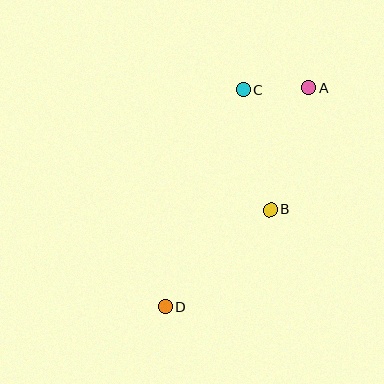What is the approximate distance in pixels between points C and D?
The distance between C and D is approximately 231 pixels.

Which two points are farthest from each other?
Points A and D are farthest from each other.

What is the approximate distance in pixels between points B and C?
The distance between B and C is approximately 124 pixels.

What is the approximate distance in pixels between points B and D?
The distance between B and D is approximately 143 pixels.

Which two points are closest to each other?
Points A and C are closest to each other.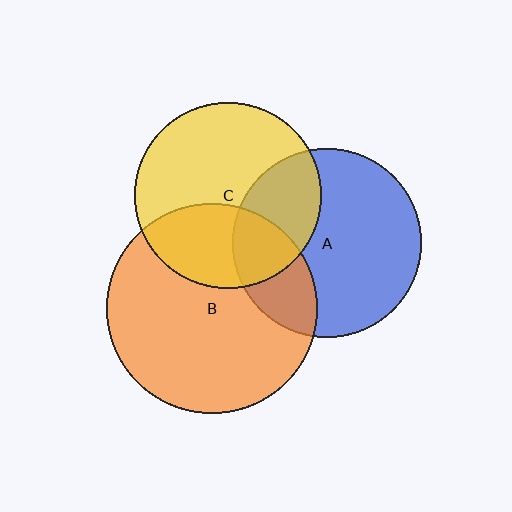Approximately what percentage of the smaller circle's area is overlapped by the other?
Approximately 35%.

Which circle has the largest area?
Circle B (orange).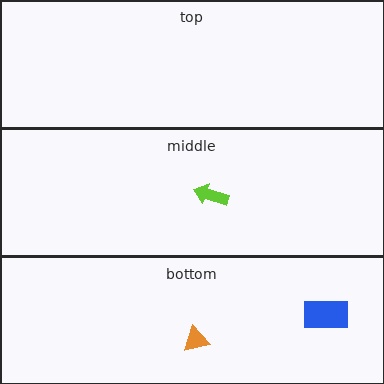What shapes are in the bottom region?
The orange triangle, the blue rectangle.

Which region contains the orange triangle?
The bottom region.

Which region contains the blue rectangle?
The bottom region.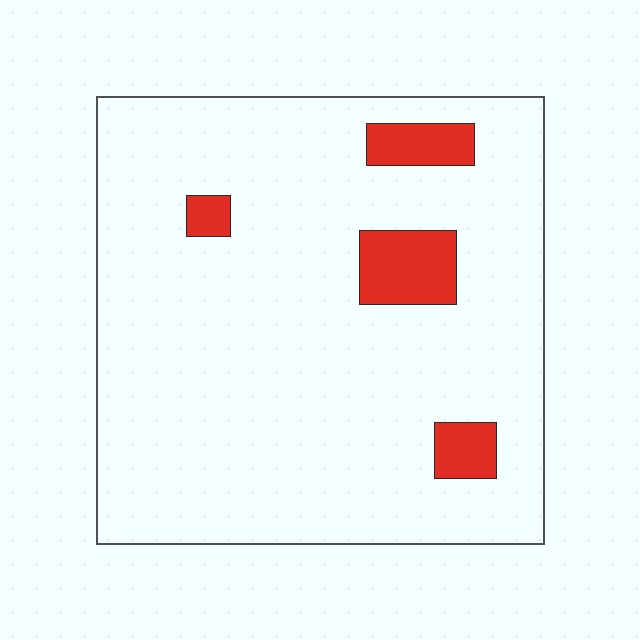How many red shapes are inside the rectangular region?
4.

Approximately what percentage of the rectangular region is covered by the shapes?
Approximately 10%.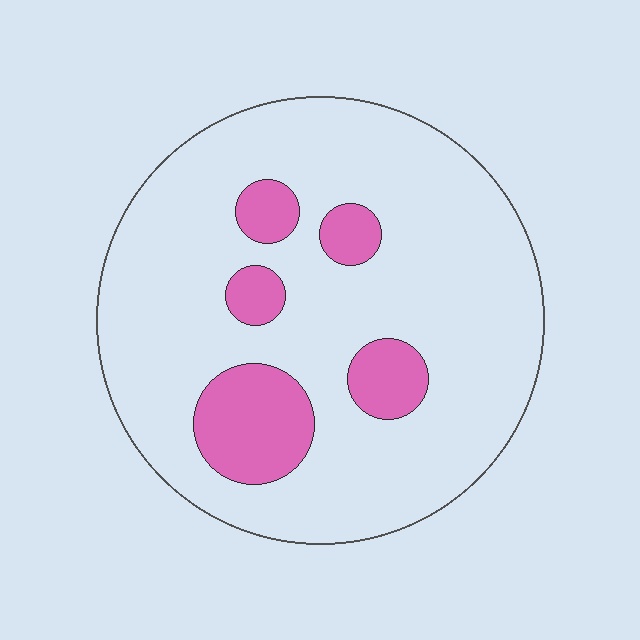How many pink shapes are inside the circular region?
5.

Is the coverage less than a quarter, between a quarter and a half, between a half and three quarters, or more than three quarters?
Less than a quarter.